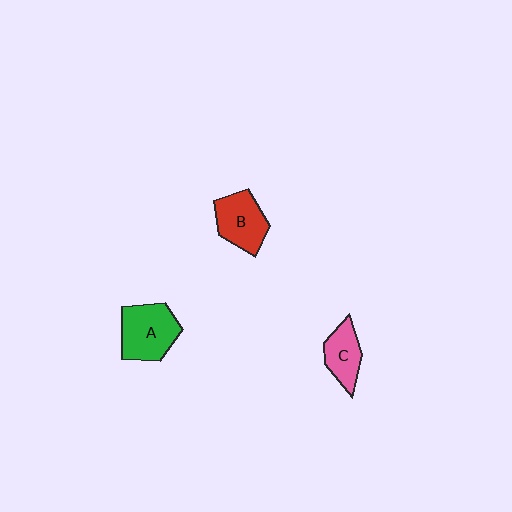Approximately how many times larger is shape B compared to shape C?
Approximately 1.3 times.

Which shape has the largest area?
Shape A (green).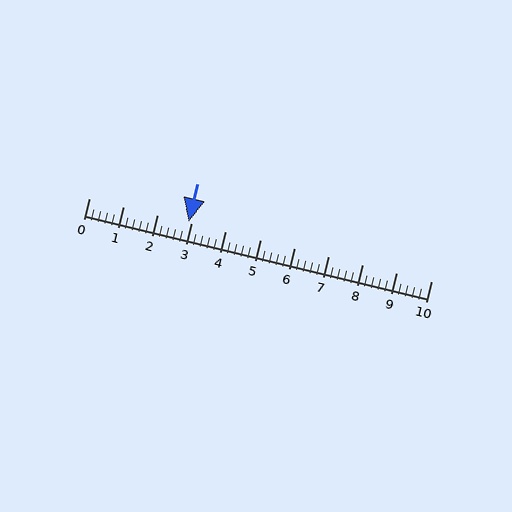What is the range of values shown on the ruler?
The ruler shows values from 0 to 10.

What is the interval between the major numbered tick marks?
The major tick marks are spaced 1 units apart.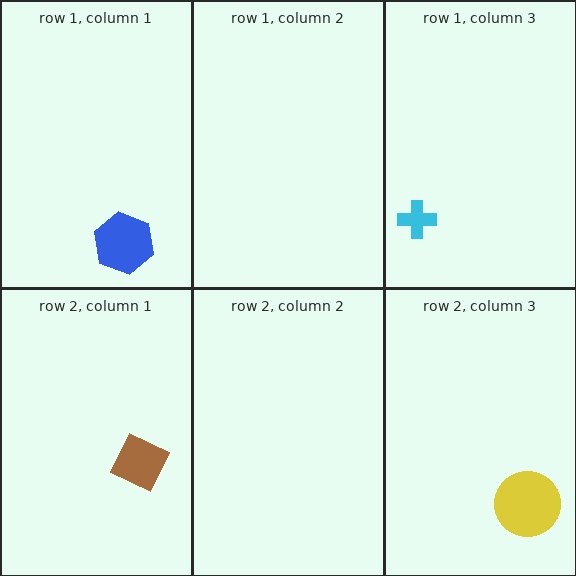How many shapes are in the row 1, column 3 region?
1.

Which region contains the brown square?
The row 2, column 1 region.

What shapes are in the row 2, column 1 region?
The brown square.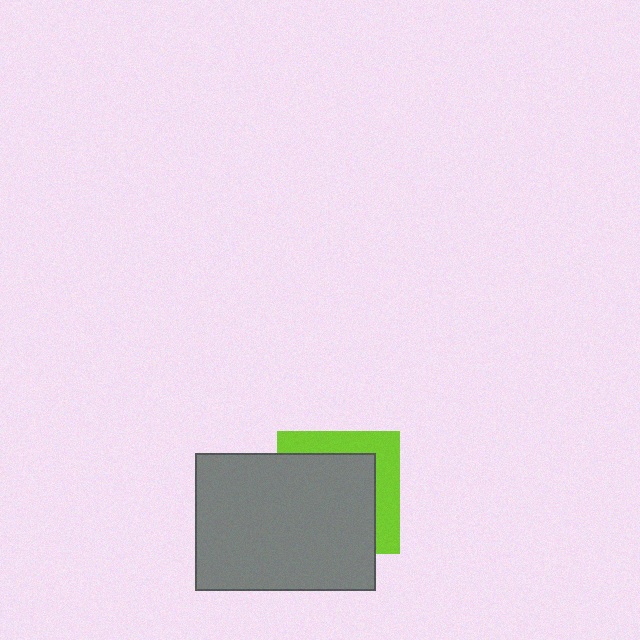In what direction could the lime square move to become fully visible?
The lime square could move toward the upper-right. That would shift it out from behind the gray rectangle entirely.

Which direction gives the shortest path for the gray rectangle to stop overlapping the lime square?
Moving toward the lower-left gives the shortest separation.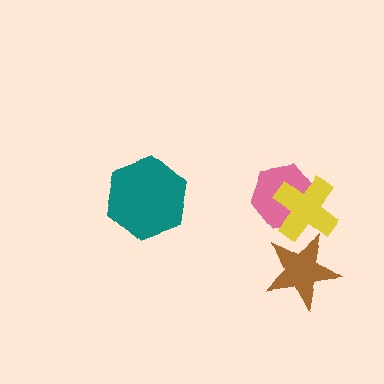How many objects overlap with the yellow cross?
2 objects overlap with the yellow cross.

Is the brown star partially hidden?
Yes, it is partially covered by another shape.